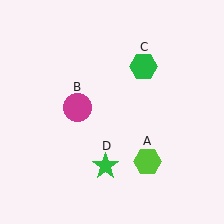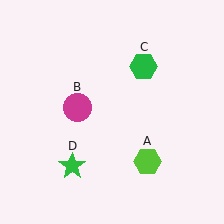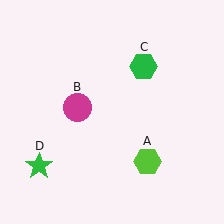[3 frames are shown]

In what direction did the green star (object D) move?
The green star (object D) moved left.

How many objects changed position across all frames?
1 object changed position: green star (object D).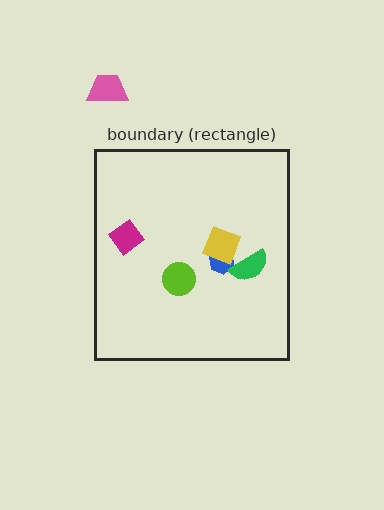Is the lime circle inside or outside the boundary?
Inside.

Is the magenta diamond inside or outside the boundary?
Inside.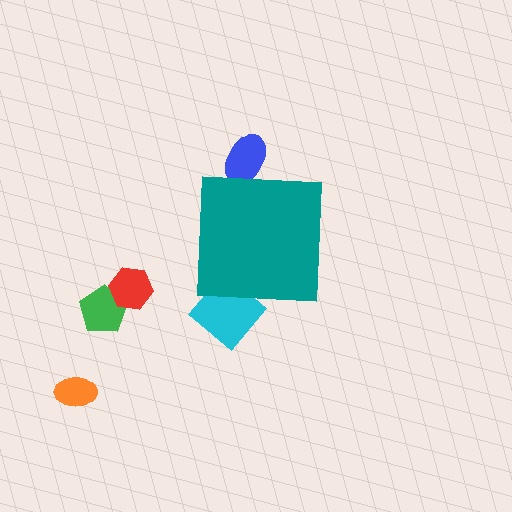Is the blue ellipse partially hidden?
Yes, the blue ellipse is partially hidden behind the teal square.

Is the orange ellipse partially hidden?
No, the orange ellipse is fully visible.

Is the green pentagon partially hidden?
No, the green pentagon is fully visible.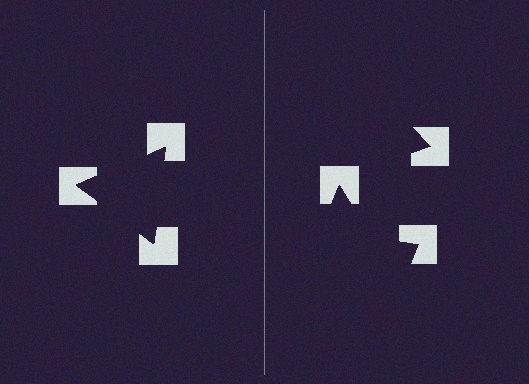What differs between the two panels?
The notched squares are positioned identically on both sides; only the wedge orientations differ. On the left they align to a triangle; on the right they are misaligned.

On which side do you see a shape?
An illusory triangle appears on the left side. On the right side the wedge cuts are rotated, so no coherent shape forms.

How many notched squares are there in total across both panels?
6 — 3 on each side.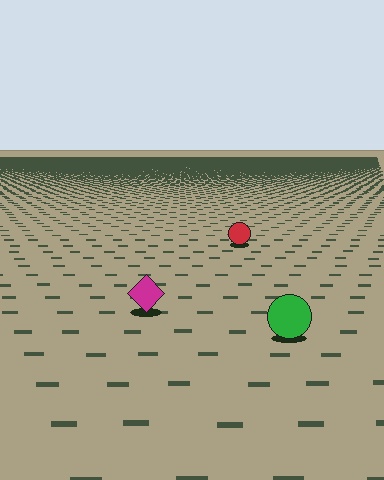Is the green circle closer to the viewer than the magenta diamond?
Yes. The green circle is closer — you can tell from the texture gradient: the ground texture is coarser near it.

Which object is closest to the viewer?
The green circle is closest. The texture marks near it are larger and more spread out.